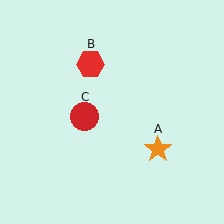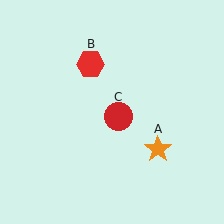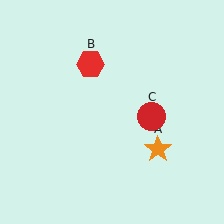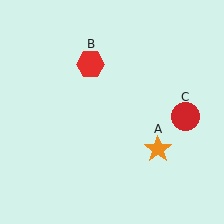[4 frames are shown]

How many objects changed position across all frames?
1 object changed position: red circle (object C).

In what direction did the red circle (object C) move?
The red circle (object C) moved right.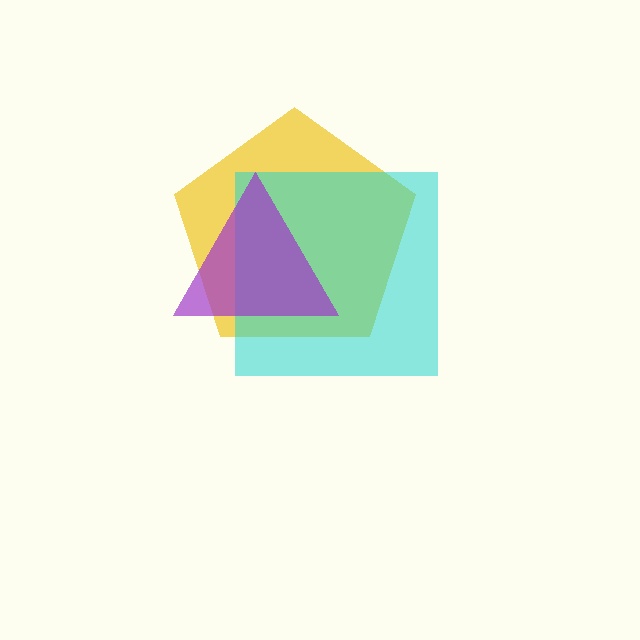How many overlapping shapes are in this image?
There are 3 overlapping shapes in the image.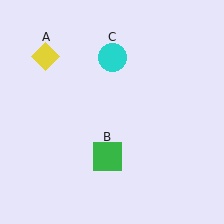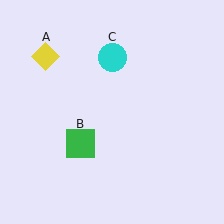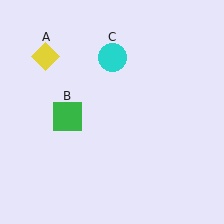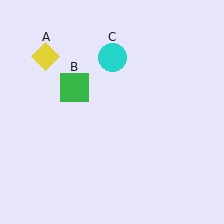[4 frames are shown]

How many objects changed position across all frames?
1 object changed position: green square (object B).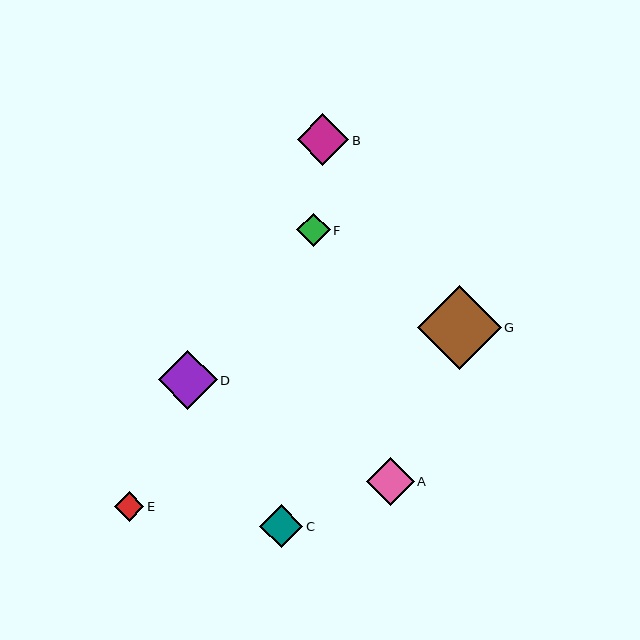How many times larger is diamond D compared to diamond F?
Diamond D is approximately 1.8 times the size of diamond F.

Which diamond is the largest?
Diamond G is the largest with a size of approximately 84 pixels.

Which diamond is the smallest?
Diamond E is the smallest with a size of approximately 29 pixels.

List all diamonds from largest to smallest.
From largest to smallest: G, D, B, A, C, F, E.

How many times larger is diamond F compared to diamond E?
Diamond F is approximately 1.1 times the size of diamond E.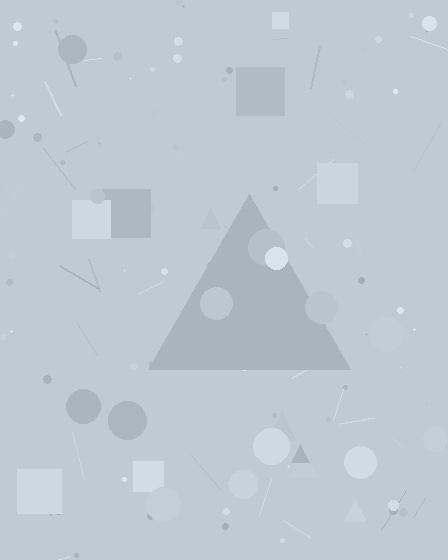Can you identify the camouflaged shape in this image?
The camouflaged shape is a triangle.